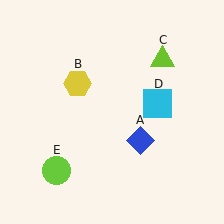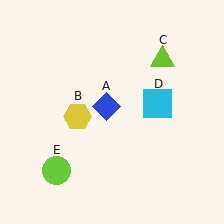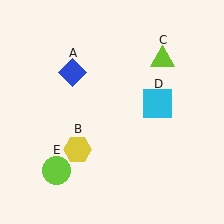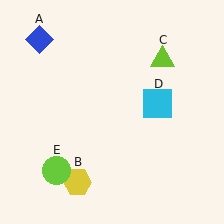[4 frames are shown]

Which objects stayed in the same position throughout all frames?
Lime triangle (object C) and cyan square (object D) and lime circle (object E) remained stationary.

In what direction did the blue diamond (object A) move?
The blue diamond (object A) moved up and to the left.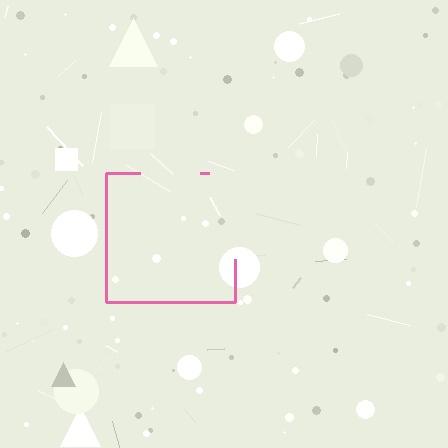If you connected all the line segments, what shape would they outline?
They would outline a square.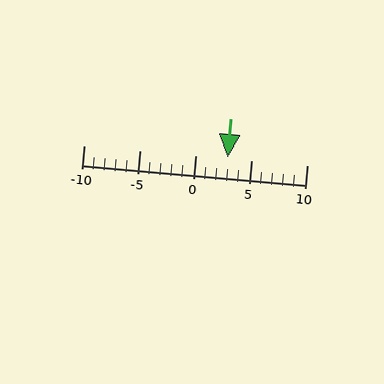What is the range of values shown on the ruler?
The ruler shows values from -10 to 10.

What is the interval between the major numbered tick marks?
The major tick marks are spaced 5 units apart.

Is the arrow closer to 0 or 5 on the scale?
The arrow is closer to 5.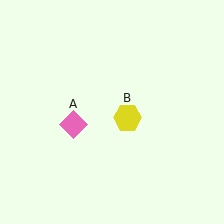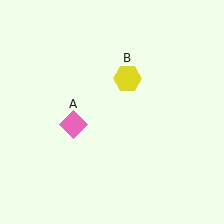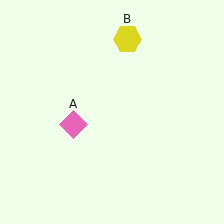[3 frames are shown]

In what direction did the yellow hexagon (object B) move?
The yellow hexagon (object B) moved up.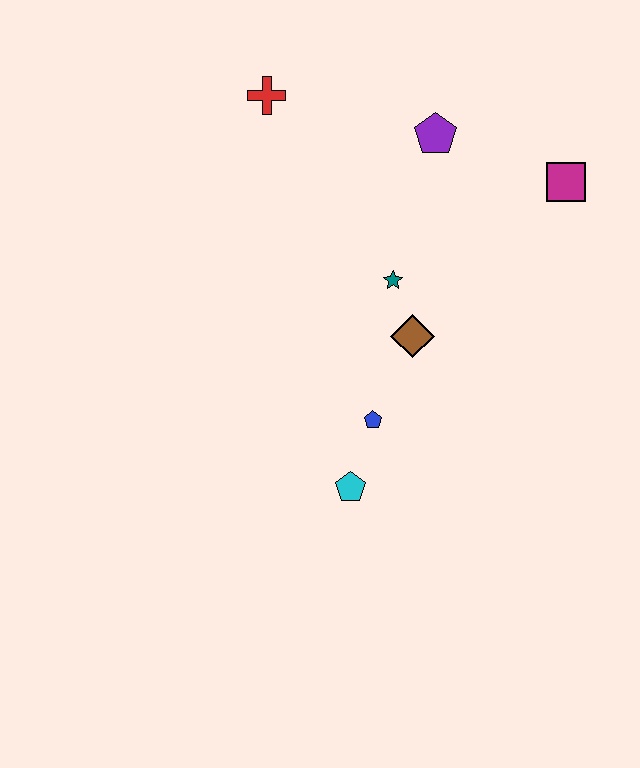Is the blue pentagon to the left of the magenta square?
Yes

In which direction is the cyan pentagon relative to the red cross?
The cyan pentagon is below the red cross.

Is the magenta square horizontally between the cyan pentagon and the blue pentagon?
No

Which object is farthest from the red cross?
The cyan pentagon is farthest from the red cross.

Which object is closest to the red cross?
The purple pentagon is closest to the red cross.